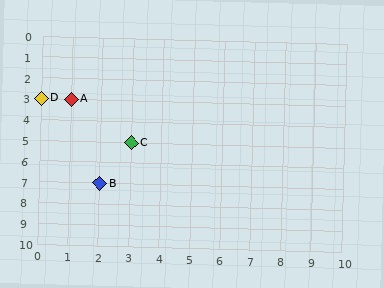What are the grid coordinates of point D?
Point D is at grid coordinates (0, 3).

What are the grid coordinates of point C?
Point C is at grid coordinates (3, 5).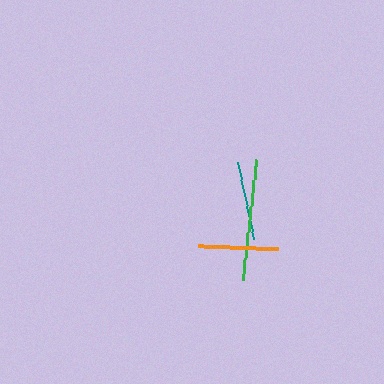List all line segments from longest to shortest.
From longest to shortest: green, orange, teal.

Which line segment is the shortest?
The teal line is the shortest at approximately 79 pixels.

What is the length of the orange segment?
The orange segment is approximately 80 pixels long.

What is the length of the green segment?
The green segment is approximately 122 pixels long.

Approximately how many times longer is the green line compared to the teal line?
The green line is approximately 1.5 times the length of the teal line.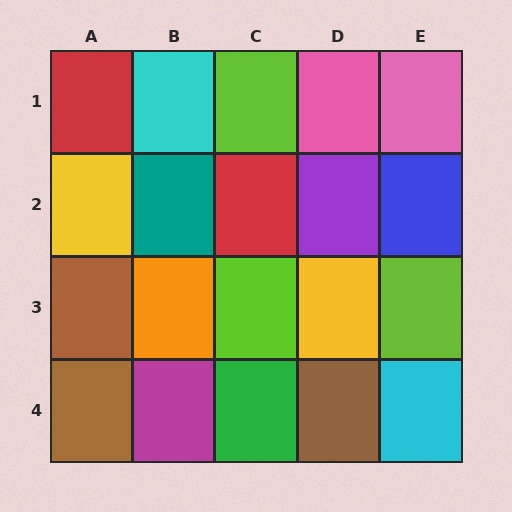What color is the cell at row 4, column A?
Brown.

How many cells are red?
2 cells are red.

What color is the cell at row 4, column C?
Green.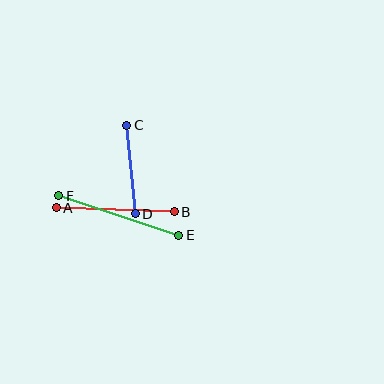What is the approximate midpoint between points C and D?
The midpoint is at approximately (131, 169) pixels.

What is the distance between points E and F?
The distance is approximately 126 pixels.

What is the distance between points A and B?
The distance is approximately 118 pixels.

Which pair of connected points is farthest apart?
Points E and F are farthest apart.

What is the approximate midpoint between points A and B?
The midpoint is at approximately (115, 210) pixels.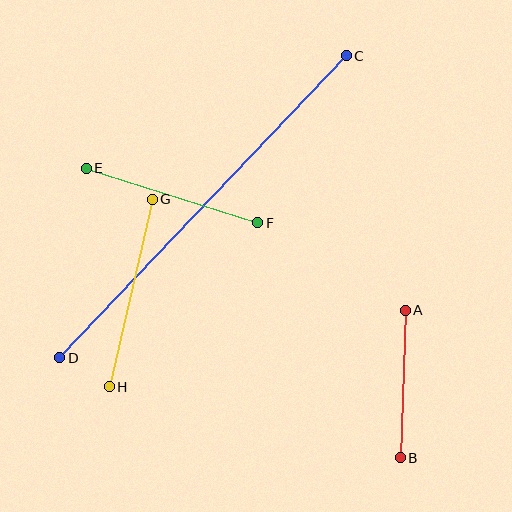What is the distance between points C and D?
The distance is approximately 416 pixels.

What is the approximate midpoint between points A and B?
The midpoint is at approximately (403, 384) pixels.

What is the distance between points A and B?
The distance is approximately 148 pixels.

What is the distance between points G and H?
The distance is approximately 192 pixels.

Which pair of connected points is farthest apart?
Points C and D are farthest apart.